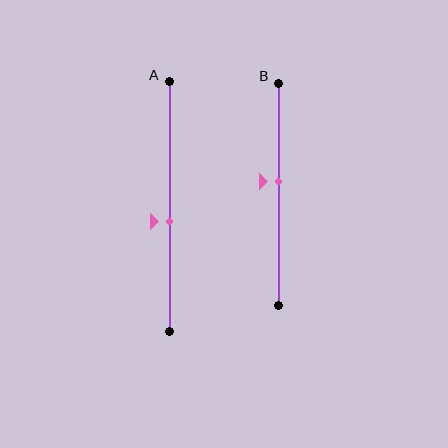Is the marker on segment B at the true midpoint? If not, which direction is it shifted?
No, the marker on segment B is shifted upward by about 6% of the segment length.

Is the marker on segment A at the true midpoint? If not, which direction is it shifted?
No, the marker on segment A is shifted downward by about 6% of the segment length.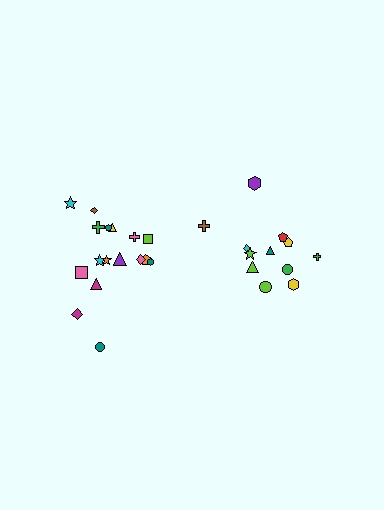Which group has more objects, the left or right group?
The left group.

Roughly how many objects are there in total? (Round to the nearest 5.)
Roughly 30 objects in total.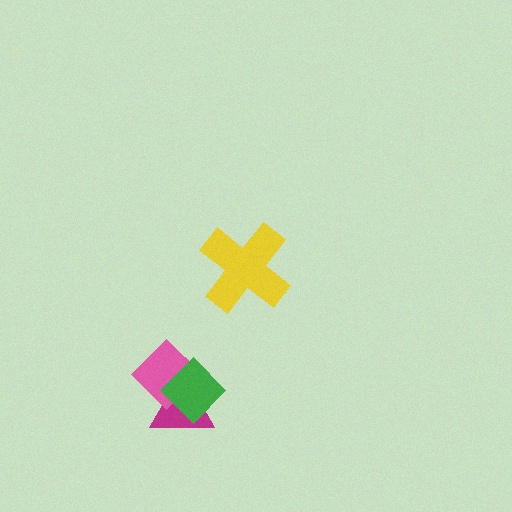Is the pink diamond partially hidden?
Yes, it is partially covered by another shape.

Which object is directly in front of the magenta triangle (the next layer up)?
The pink diamond is directly in front of the magenta triangle.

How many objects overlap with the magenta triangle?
2 objects overlap with the magenta triangle.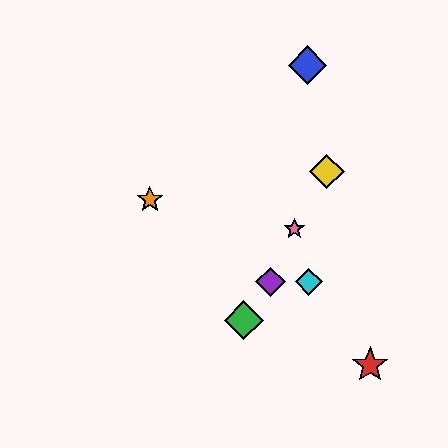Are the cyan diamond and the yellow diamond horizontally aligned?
No, the cyan diamond is at y≈282 and the yellow diamond is at y≈171.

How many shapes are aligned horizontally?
2 shapes (the purple diamond, the cyan diamond) are aligned horizontally.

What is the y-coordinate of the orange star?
The orange star is at y≈199.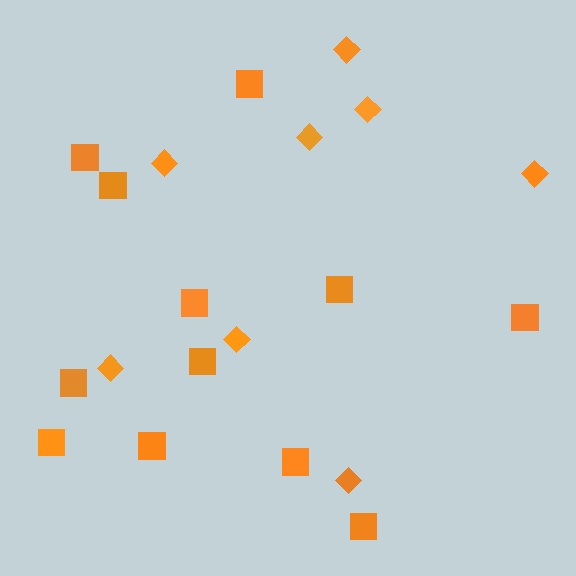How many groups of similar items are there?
There are 2 groups: one group of diamonds (8) and one group of squares (12).